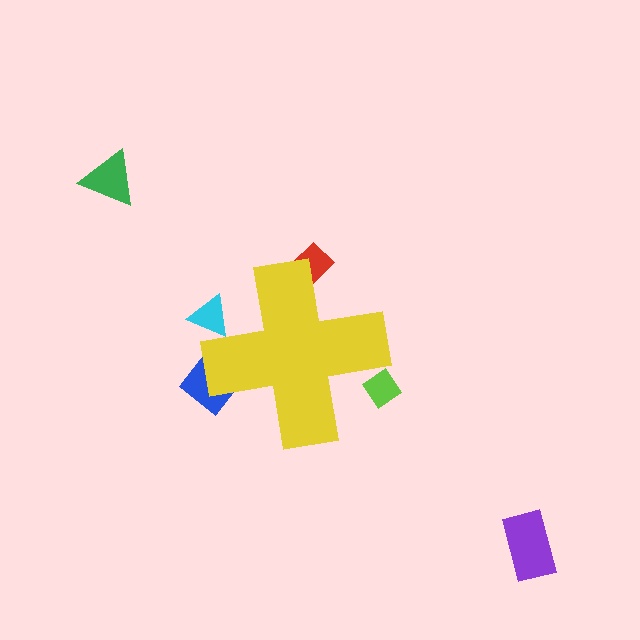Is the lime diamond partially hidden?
Yes, the lime diamond is partially hidden behind the yellow cross.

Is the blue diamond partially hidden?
Yes, the blue diamond is partially hidden behind the yellow cross.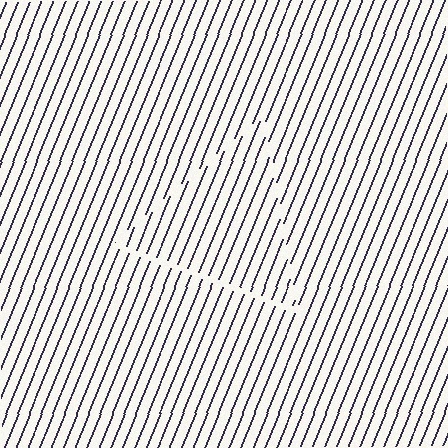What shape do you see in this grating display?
An illusory triangle. The interior of the shape contains the same grating, shifted by half a period — the contour is defined by the phase discontinuity where line-ends from the inner and outer gratings abut.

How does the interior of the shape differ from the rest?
The interior of the shape contains the same grating, shifted by half a period — the contour is defined by the phase discontinuity where line-ends from the inner and outer gratings abut.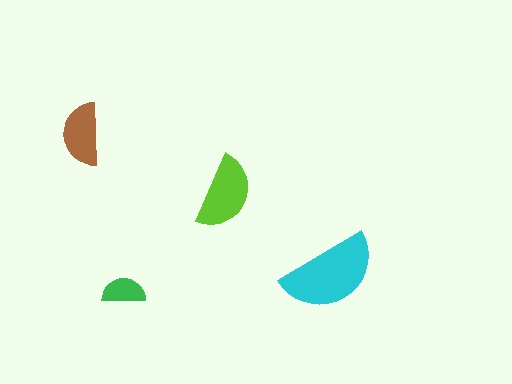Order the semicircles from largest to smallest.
the cyan one, the lime one, the brown one, the green one.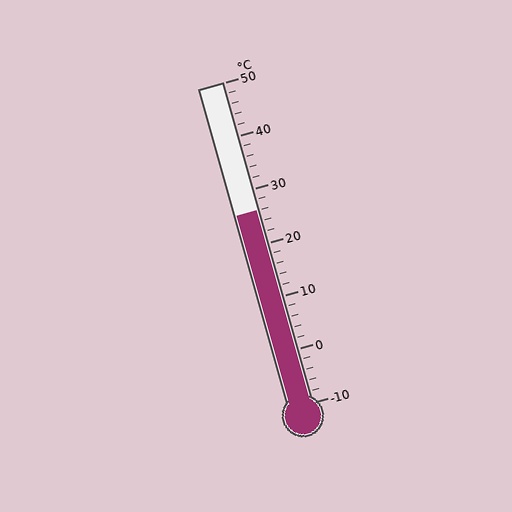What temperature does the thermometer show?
The thermometer shows approximately 26°C.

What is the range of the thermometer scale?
The thermometer scale ranges from -10°C to 50°C.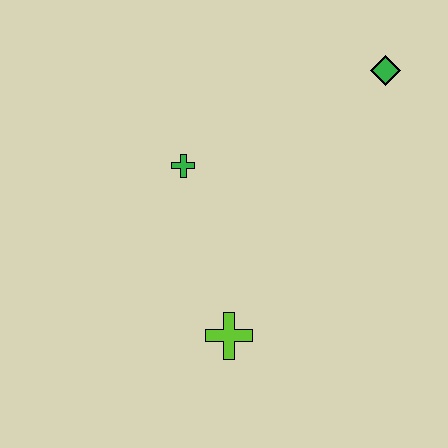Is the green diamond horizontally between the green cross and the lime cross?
No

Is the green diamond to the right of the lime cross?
Yes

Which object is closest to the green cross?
The lime cross is closest to the green cross.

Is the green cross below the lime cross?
No